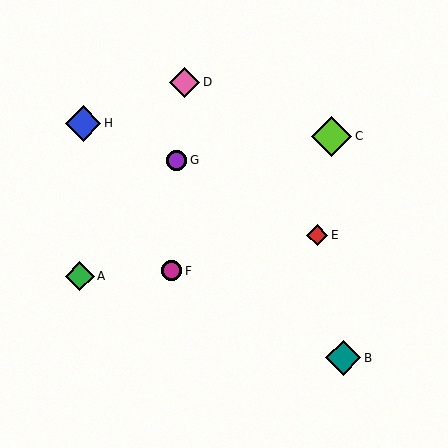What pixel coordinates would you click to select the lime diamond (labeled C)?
Click at (332, 136) to select the lime diamond C.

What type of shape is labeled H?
Shape H is a blue diamond.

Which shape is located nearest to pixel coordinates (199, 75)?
The pink diamond (labeled D) at (185, 82) is nearest to that location.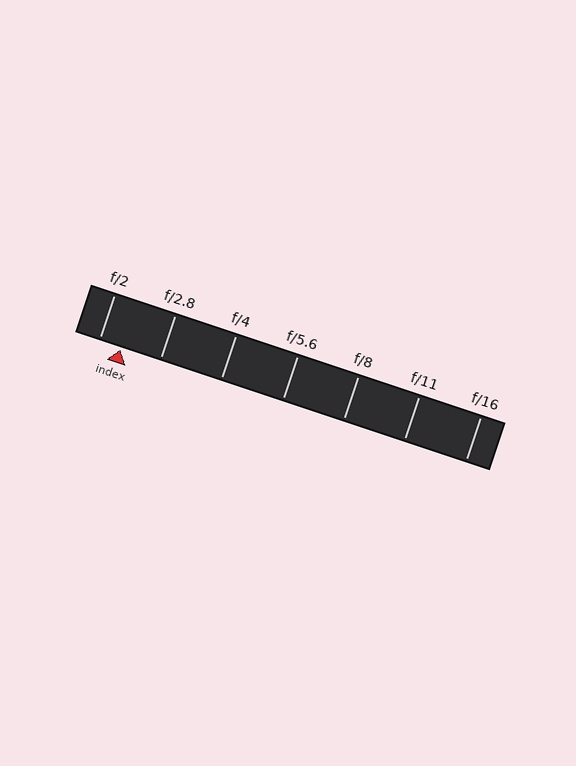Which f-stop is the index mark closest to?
The index mark is closest to f/2.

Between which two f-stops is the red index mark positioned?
The index mark is between f/2 and f/2.8.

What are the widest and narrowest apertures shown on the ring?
The widest aperture shown is f/2 and the narrowest is f/16.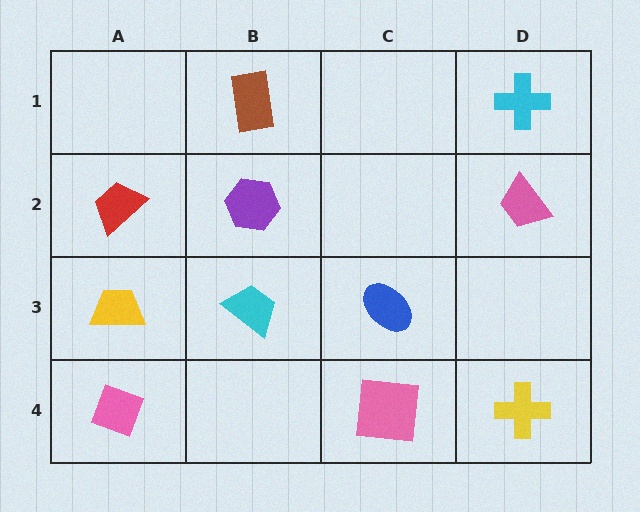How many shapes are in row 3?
3 shapes.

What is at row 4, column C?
A pink square.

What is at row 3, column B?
A cyan trapezoid.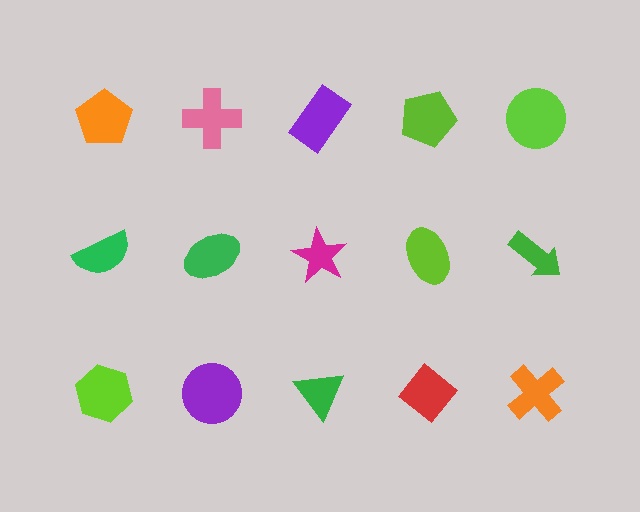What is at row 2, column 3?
A magenta star.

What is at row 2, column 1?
A green semicircle.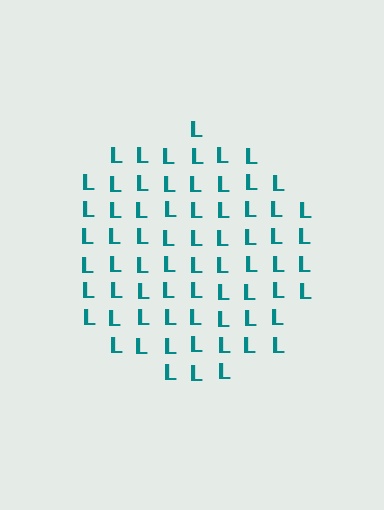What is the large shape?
The large shape is a circle.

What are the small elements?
The small elements are letter L's.